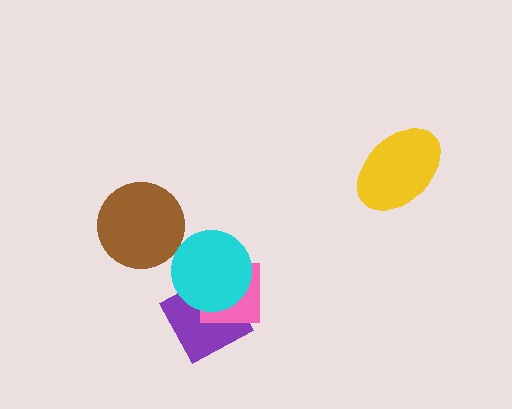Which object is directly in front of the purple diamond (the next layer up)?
The pink square is directly in front of the purple diamond.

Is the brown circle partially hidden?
No, no other shape covers it.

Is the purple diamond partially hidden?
Yes, it is partially covered by another shape.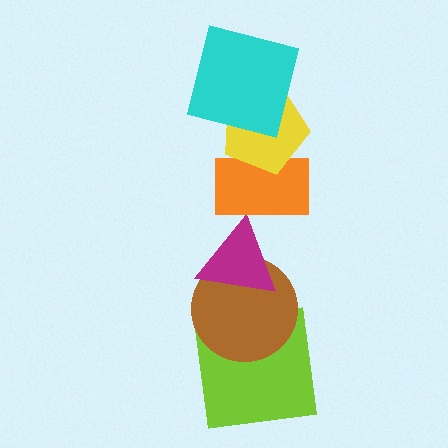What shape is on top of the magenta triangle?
The orange rectangle is on top of the magenta triangle.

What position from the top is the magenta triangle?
The magenta triangle is 4th from the top.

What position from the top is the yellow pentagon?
The yellow pentagon is 2nd from the top.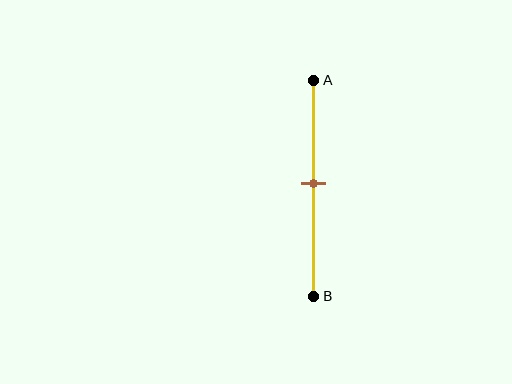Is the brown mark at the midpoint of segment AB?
Yes, the mark is approximately at the midpoint.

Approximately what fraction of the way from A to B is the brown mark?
The brown mark is approximately 50% of the way from A to B.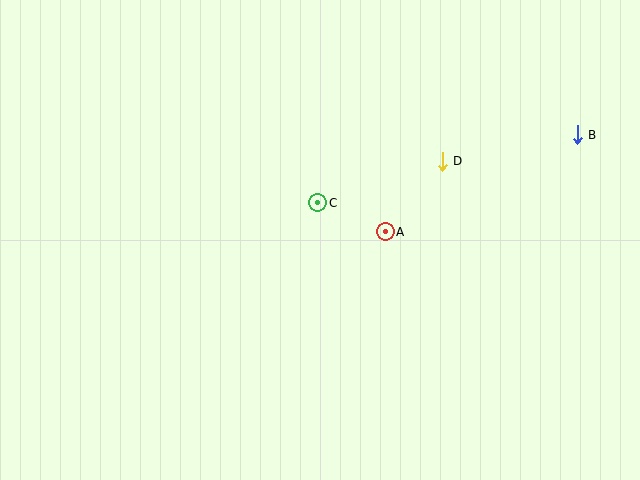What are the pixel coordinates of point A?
Point A is at (385, 232).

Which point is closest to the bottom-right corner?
Point B is closest to the bottom-right corner.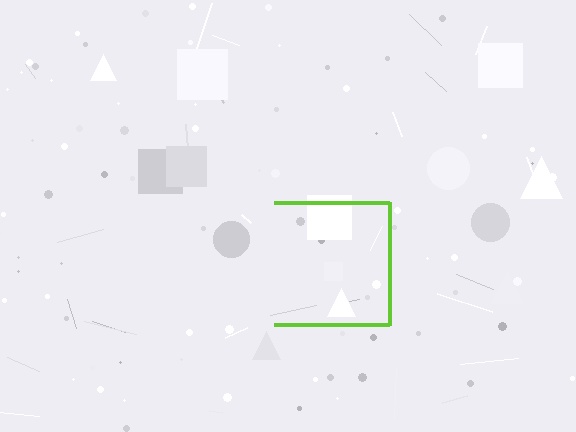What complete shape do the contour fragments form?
The contour fragments form a square.